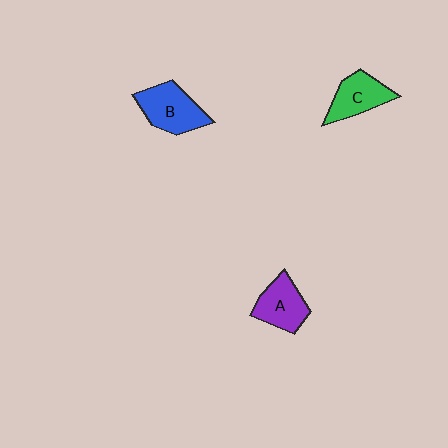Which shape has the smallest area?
Shape C (green).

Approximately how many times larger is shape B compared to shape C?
Approximately 1.2 times.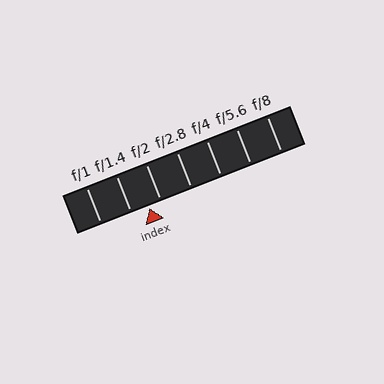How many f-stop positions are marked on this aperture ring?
There are 7 f-stop positions marked.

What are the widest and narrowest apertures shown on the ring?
The widest aperture shown is f/1 and the narrowest is f/8.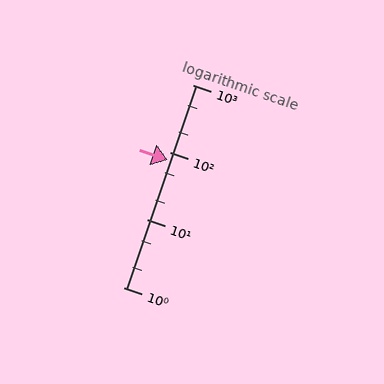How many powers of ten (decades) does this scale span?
The scale spans 3 decades, from 1 to 1000.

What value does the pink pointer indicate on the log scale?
The pointer indicates approximately 76.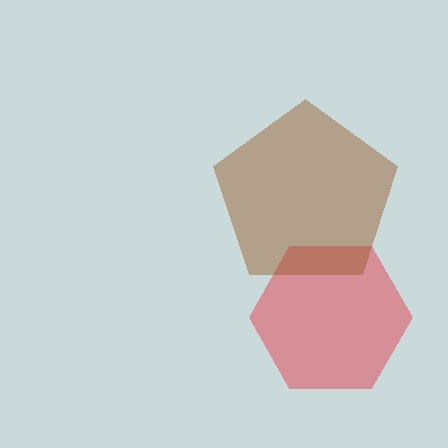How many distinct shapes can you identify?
There are 2 distinct shapes: a red hexagon, a brown pentagon.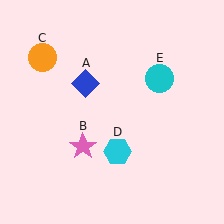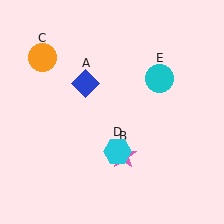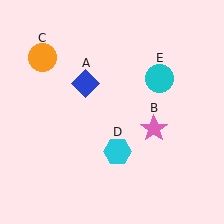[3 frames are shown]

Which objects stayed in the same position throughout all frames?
Blue diamond (object A) and orange circle (object C) and cyan hexagon (object D) and cyan circle (object E) remained stationary.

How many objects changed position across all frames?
1 object changed position: pink star (object B).